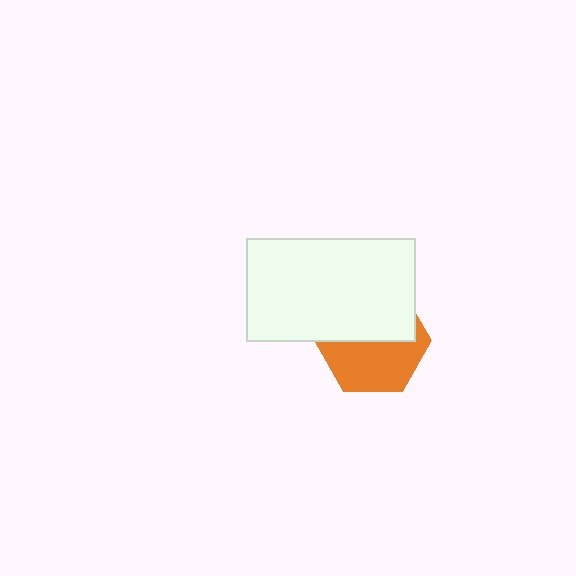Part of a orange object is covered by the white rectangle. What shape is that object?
It is a hexagon.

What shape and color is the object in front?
The object in front is a white rectangle.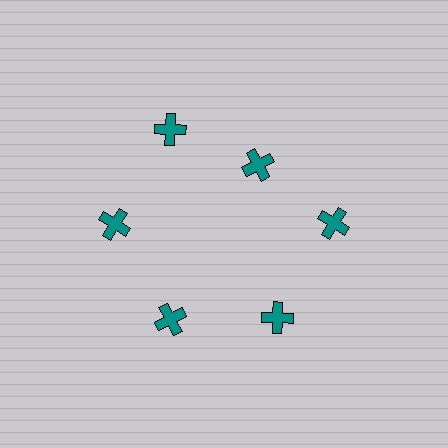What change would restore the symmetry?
The symmetry would be restored by moving it outward, back onto the ring so that all 6 crosses sit at equal angles and equal distance from the center.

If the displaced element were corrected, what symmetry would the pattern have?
It would have 6-fold rotational symmetry — the pattern would map onto itself every 60 degrees.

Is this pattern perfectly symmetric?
No. The 6 teal crosses are arranged in a ring, but one element near the 1 o'clock position is pulled inward toward the center, breaking the 6-fold rotational symmetry.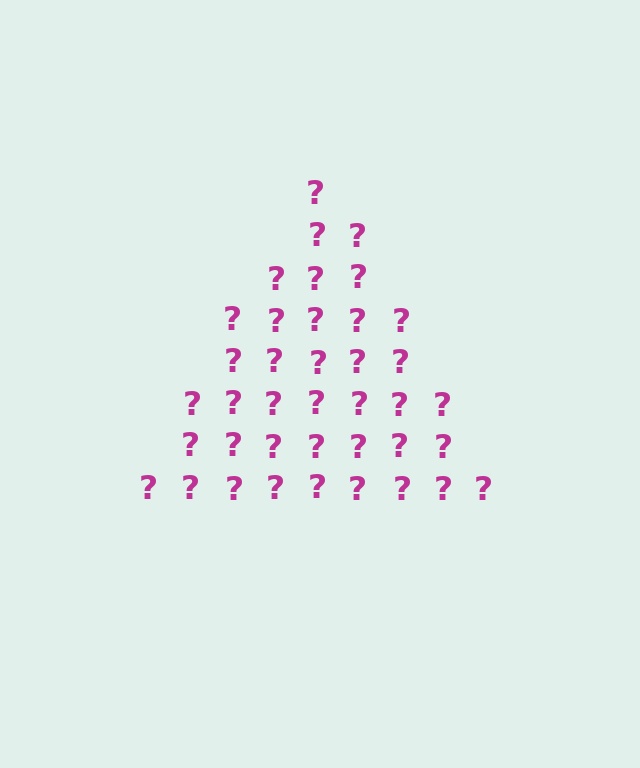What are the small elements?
The small elements are question marks.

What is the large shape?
The large shape is a triangle.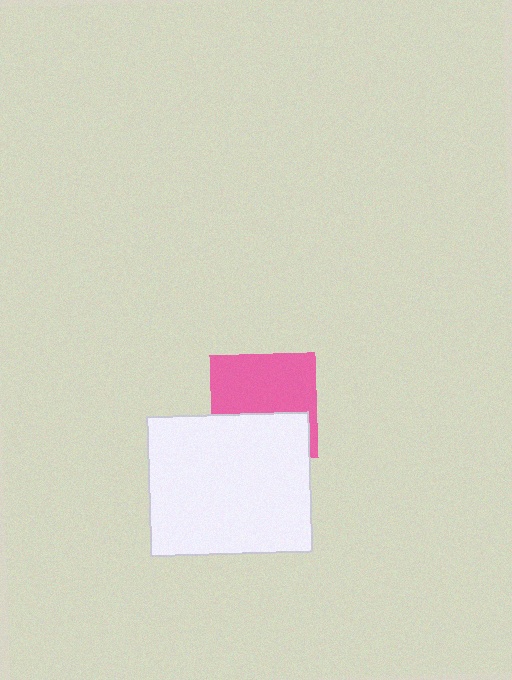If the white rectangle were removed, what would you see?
You would see the complete pink square.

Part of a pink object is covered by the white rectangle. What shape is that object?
It is a square.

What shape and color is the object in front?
The object in front is a white rectangle.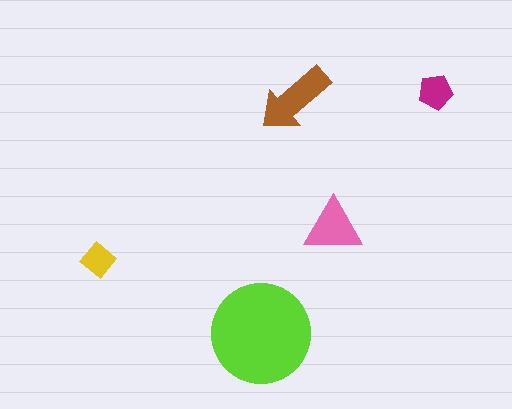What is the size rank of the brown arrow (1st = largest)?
2nd.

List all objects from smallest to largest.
The yellow diamond, the magenta pentagon, the pink triangle, the brown arrow, the lime circle.